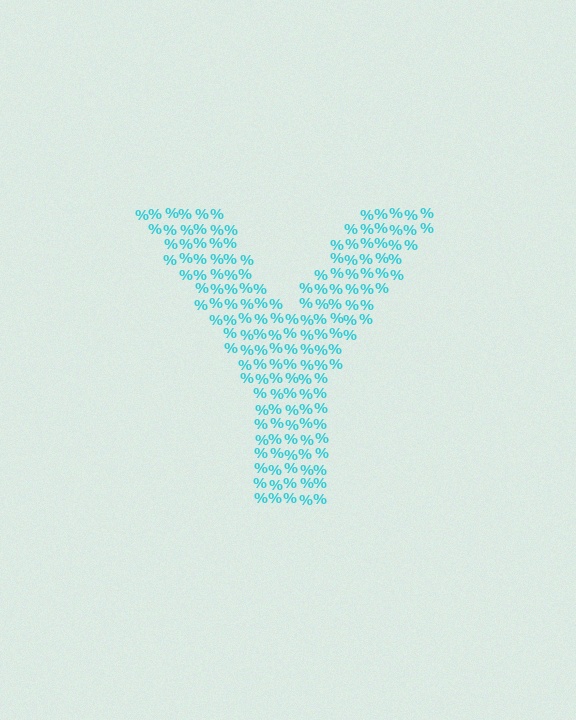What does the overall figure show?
The overall figure shows the letter Y.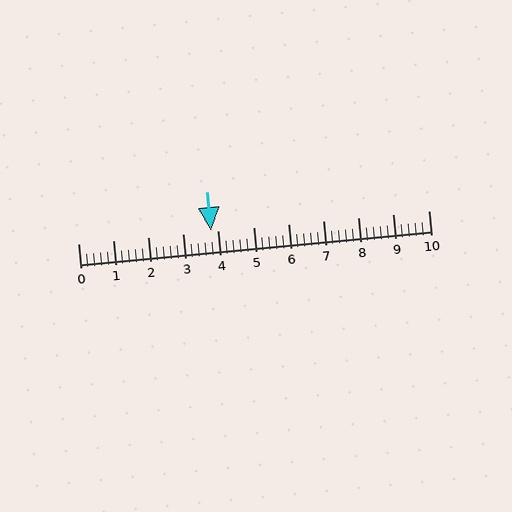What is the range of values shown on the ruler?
The ruler shows values from 0 to 10.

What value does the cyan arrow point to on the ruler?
The cyan arrow points to approximately 3.8.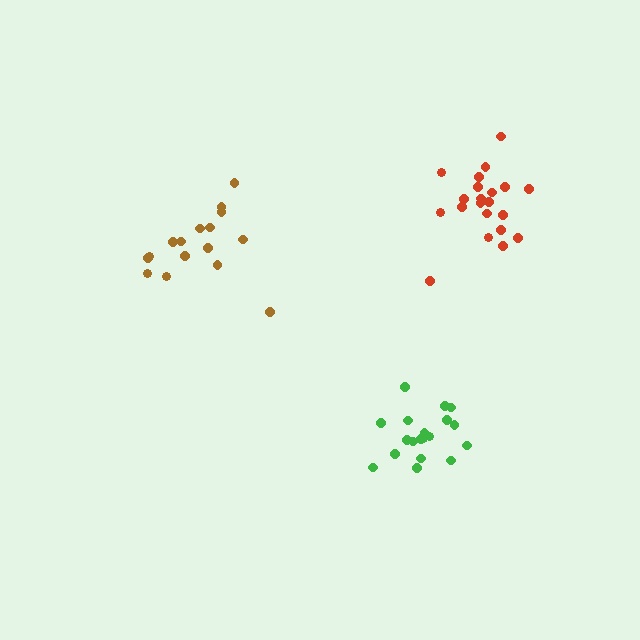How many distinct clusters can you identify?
There are 3 distinct clusters.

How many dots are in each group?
Group 1: 21 dots, Group 2: 19 dots, Group 3: 16 dots (56 total).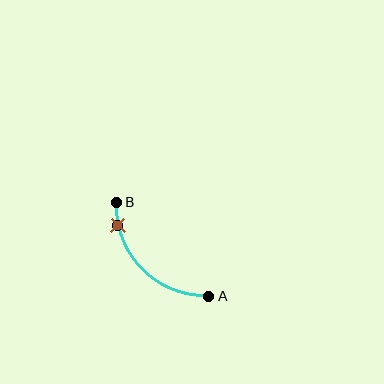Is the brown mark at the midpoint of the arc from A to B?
No. The brown mark lies on the arc but is closer to endpoint B. The arc midpoint would be at the point on the curve equidistant along the arc from both A and B.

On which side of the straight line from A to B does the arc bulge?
The arc bulges below and to the left of the straight line connecting A and B.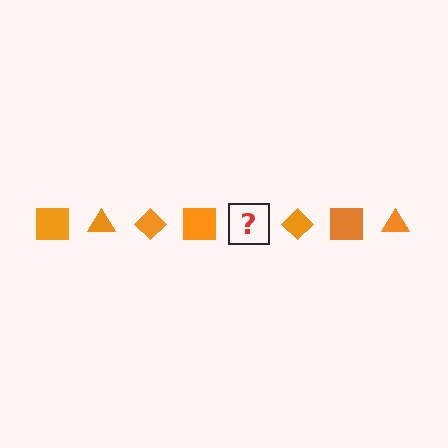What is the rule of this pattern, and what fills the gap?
The rule is that the pattern cycles through square, triangle, diamond shapes in orange. The gap should be filled with an orange triangle.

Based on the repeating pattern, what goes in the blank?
The blank should be an orange triangle.